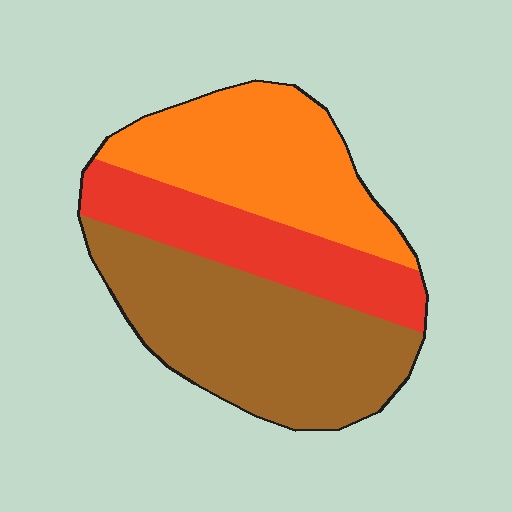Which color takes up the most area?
Brown, at roughly 45%.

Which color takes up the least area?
Red, at roughly 25%.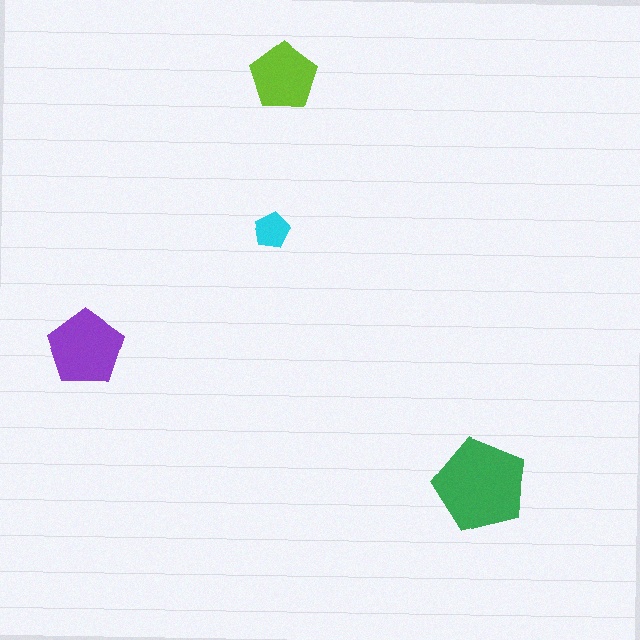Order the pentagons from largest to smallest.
the green one, the purple one, the lime one, the cyan one.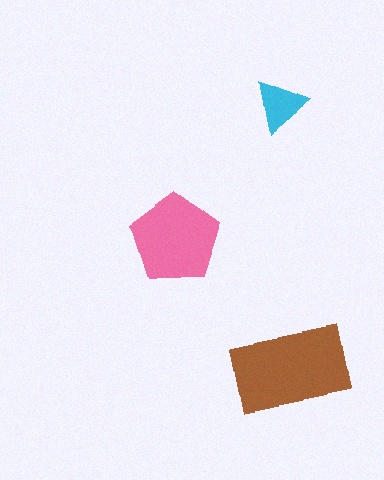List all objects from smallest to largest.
The cyan triangle, the pink pentagon, the brown rectangle.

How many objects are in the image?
There are 3 objects in the image.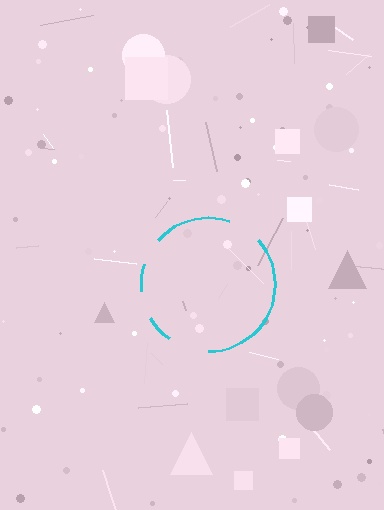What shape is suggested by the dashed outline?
The dashed outline suggests a circle.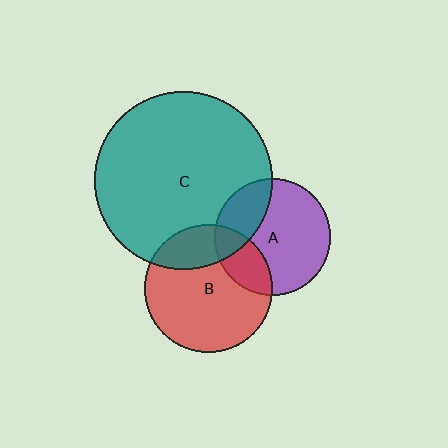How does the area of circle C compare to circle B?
Approximately 1.9 times.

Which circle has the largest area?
Circle C (teal).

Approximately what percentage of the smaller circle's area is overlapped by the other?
Approximately 25%.